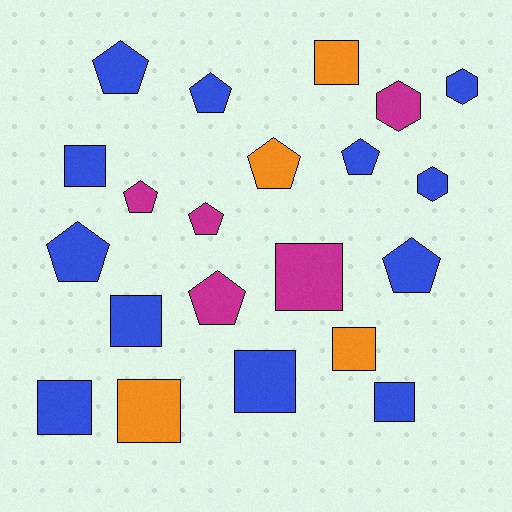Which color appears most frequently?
Blue, with 12 objects.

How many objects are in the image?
There are 21 objects.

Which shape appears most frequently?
Pentagon, with 9 objects.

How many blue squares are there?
There are 5 blue squares.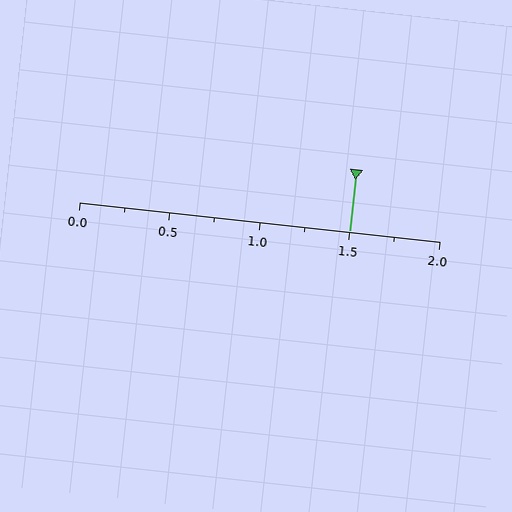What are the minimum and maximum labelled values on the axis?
The axis runs from 0.0 to 2.0.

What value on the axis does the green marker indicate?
The marker indicates approximately 1.5.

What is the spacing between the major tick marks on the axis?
The major ticks are spaced 0.5 apart.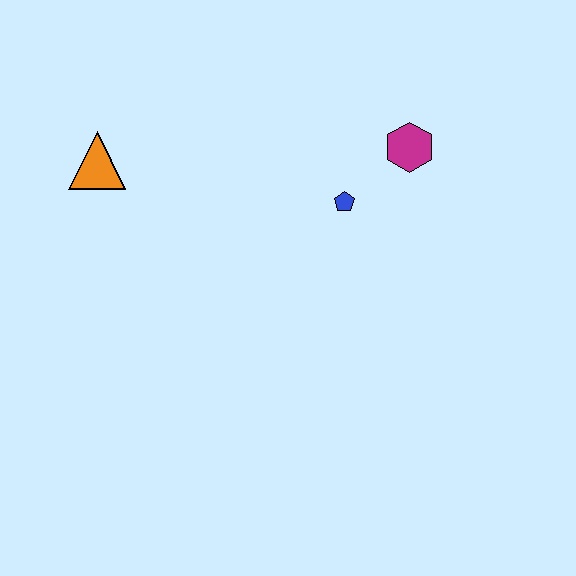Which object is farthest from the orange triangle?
The magenta hexagon is farthest from the orange triangle.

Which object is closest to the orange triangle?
The blue pentagon is closest to the orange triangle.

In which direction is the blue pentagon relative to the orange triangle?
The blue pentagon is to the right of the orange triangle.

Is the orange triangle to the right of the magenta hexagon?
No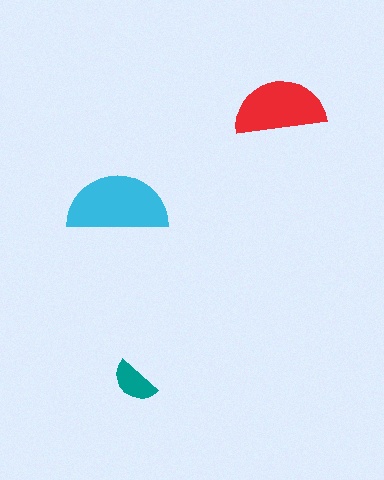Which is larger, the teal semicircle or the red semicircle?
The red one.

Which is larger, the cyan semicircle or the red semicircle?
The cyan one.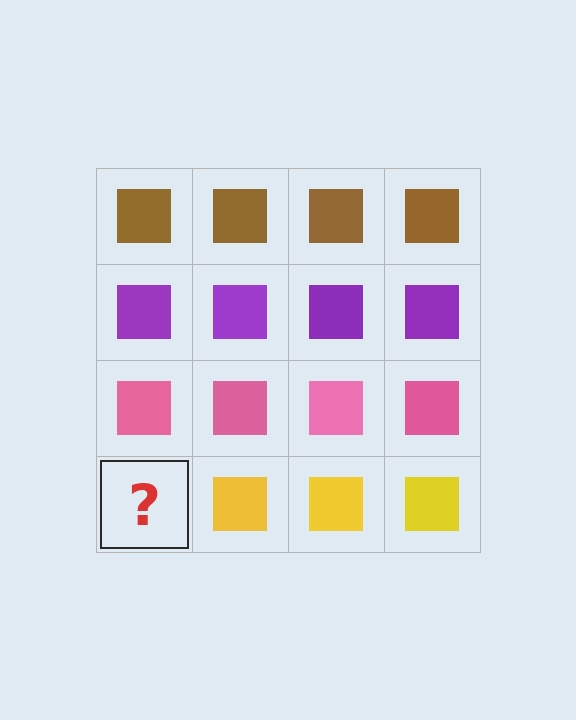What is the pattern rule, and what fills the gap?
The rule is that each row has a consistent color. The gap should be filled with a yellow square.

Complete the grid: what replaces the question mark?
The question mark should be replaced with a yellow square.